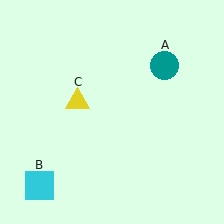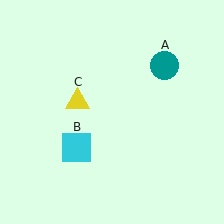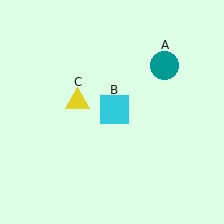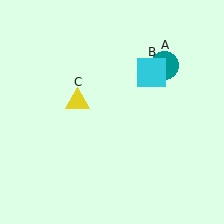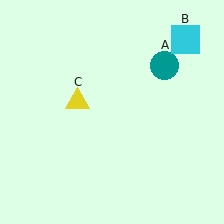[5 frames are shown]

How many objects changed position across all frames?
1 object changed position: cyan square (object B).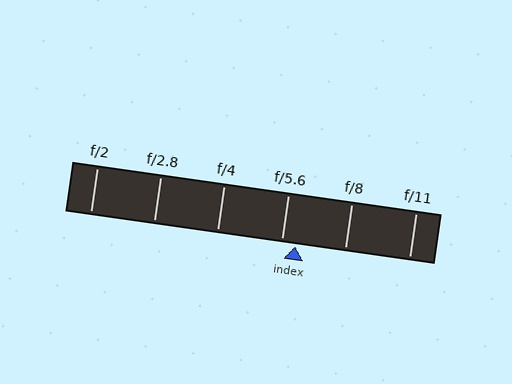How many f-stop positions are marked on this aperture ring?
There are 6 f-stop positions marked.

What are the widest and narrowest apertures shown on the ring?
The widest aperture shown is f/2 and the narrowest is f/11.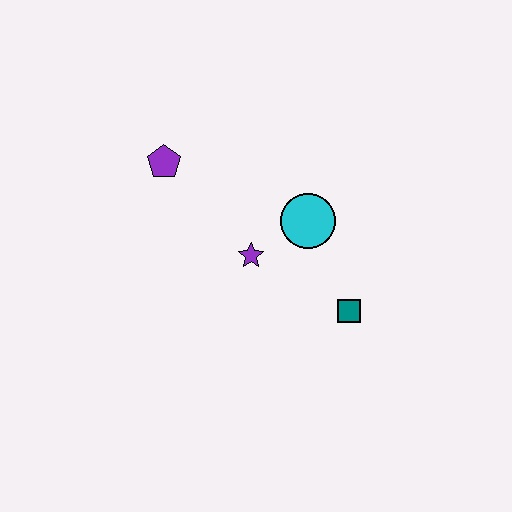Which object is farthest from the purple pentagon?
The teal square is farthest from the purple pentagon.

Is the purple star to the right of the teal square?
No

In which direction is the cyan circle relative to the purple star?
The cyan circle is to the right of the purple star.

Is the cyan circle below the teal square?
No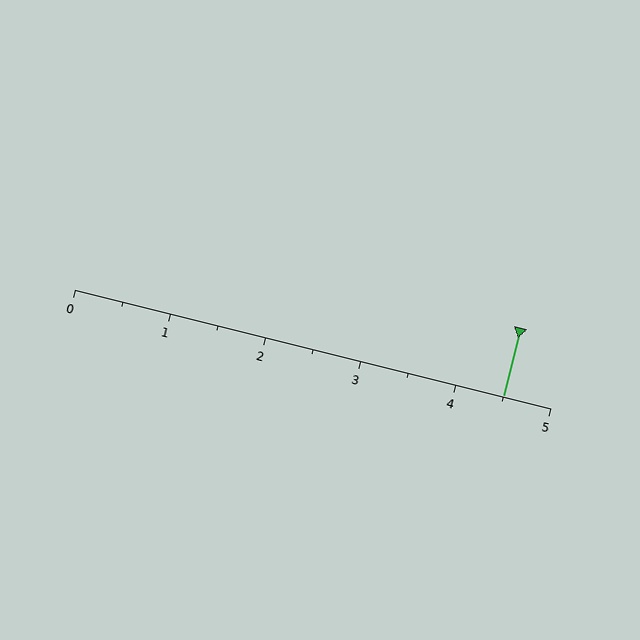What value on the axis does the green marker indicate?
The marker indicates approximately 4.5.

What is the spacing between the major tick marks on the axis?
The major ticks are spaced 1 apart.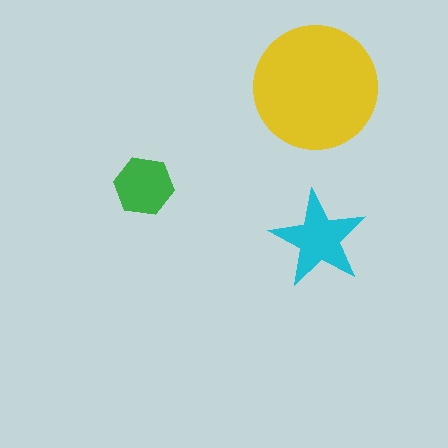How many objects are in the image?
There are 3 objects in the image.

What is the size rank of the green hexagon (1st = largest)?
3rd.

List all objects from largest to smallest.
The yellow circle, the cyan star, the green hexagon.